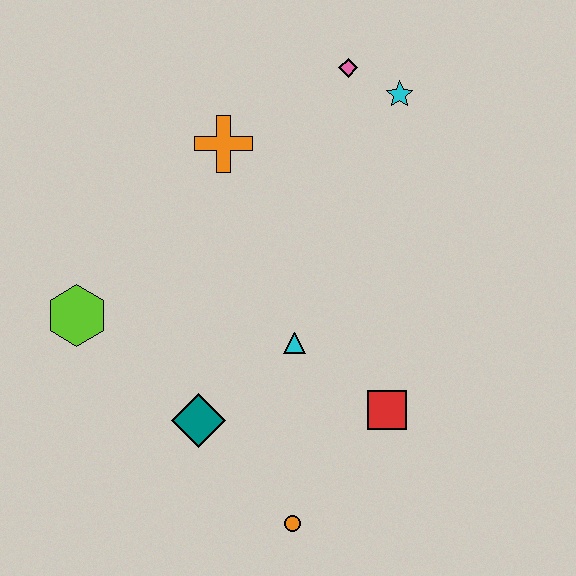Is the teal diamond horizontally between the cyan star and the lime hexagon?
Yes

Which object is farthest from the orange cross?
The orange circle is farthest from the orange cross.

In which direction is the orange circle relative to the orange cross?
The orange circle is below the orange cross.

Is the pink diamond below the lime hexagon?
No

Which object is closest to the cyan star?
The pink diamond is closest to the cyan star.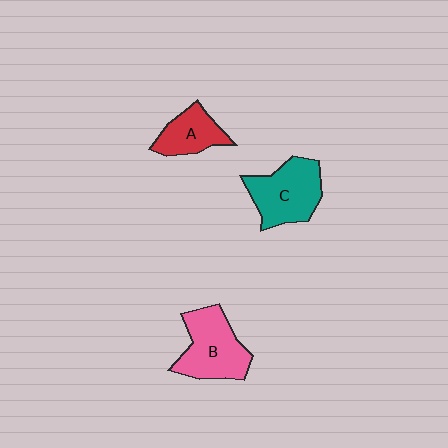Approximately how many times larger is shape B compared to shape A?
Approximately 1.6 times.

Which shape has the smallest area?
Shape A (red).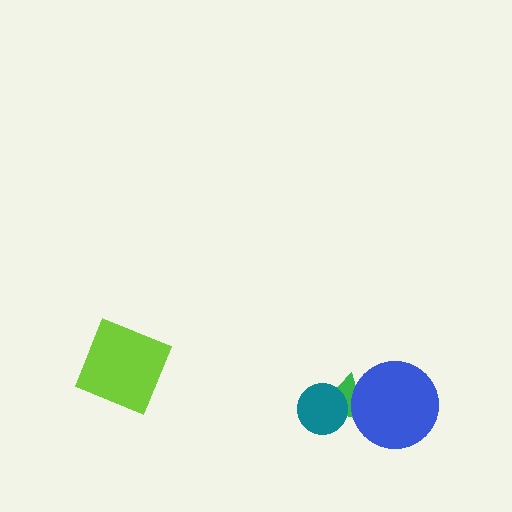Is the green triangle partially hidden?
Yes, it is partially covered by another shape.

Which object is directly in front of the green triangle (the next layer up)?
The teal circle is directly in front of the green triangle.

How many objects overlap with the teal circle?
1 object overlaps with the teal circle.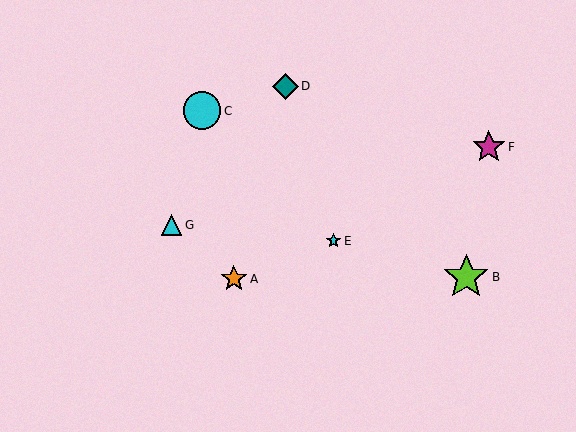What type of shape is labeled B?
Shape B is a lime star.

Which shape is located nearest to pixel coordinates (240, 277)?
The orange star (labeled A) at (234, 279) is nearest to that location.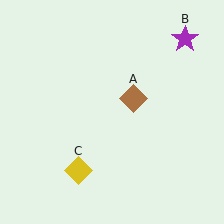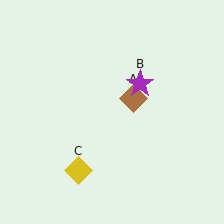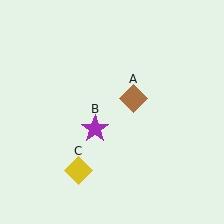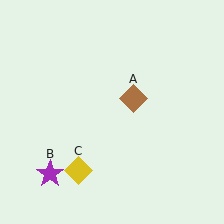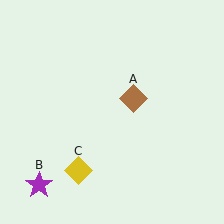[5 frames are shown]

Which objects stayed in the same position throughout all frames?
Brown diamond (object A) and yellow diamond (object C) remained stationary.